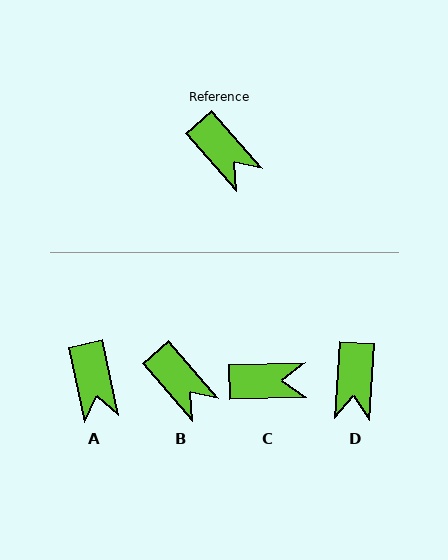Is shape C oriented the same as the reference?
No, it is off by about 51 degrees.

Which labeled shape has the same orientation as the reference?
B.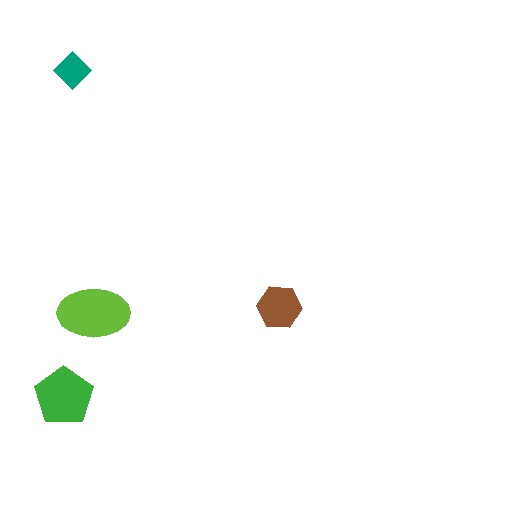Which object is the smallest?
The teal diamond.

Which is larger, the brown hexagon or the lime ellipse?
The lime ellipse.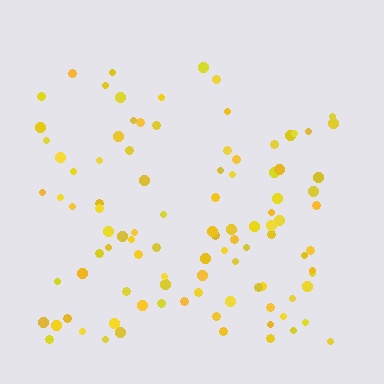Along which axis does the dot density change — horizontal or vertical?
Vertical.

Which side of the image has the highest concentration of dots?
The bottom.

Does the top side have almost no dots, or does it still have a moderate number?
Still a moderate number, just noticeably fewer than the bottom.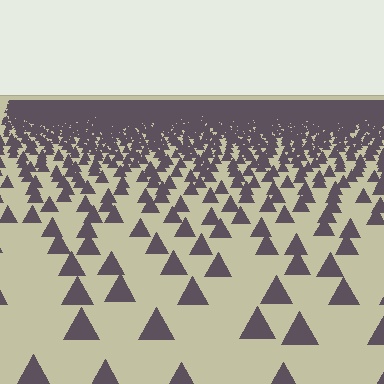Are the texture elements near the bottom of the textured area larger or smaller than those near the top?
Larger. Near the bottom, elements are closer to the viewer and appear at a bigger on-screen size.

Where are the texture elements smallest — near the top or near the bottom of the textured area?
Near the top.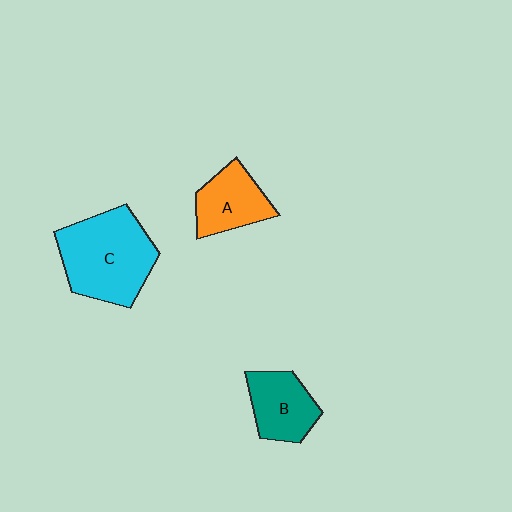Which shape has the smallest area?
Shape A (orange).